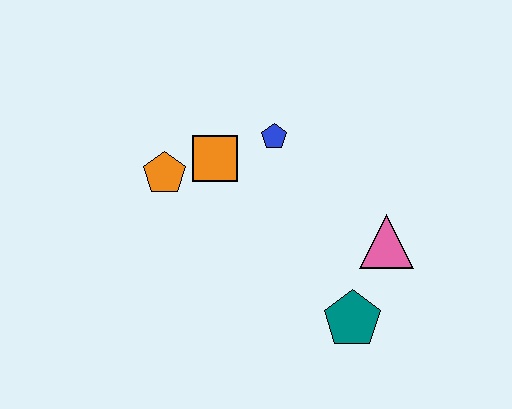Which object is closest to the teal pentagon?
The pink triangle is closest to the teal pentagon.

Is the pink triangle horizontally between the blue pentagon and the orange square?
No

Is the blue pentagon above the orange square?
Yes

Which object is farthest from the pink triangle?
The orange pentagon is farthest from the pink triangle.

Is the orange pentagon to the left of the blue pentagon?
Yes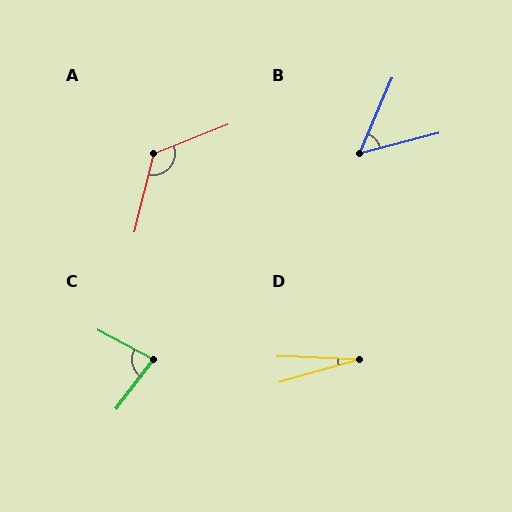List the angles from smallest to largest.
D (18°), B (53°), C (81°), A (125°).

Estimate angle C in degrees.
Approximately 81 degrees.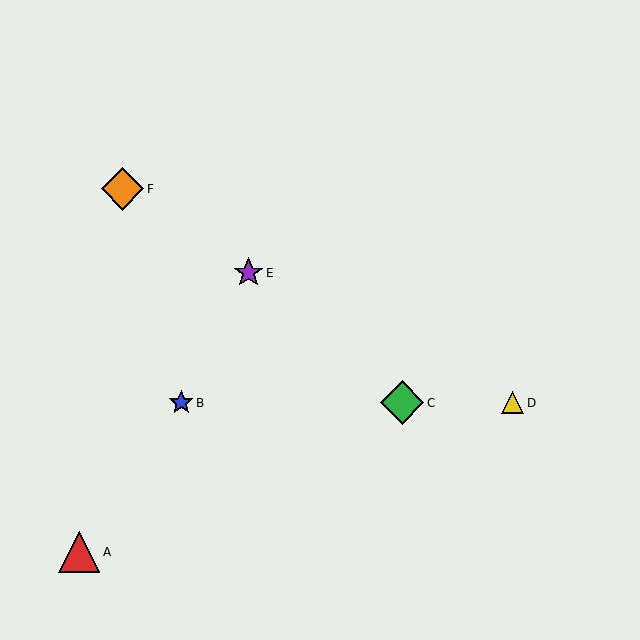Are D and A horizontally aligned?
No, D is at y≈403 and A is at y≈552.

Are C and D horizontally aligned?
Yes, both are at y≈403.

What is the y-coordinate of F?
Object F is at y≈189.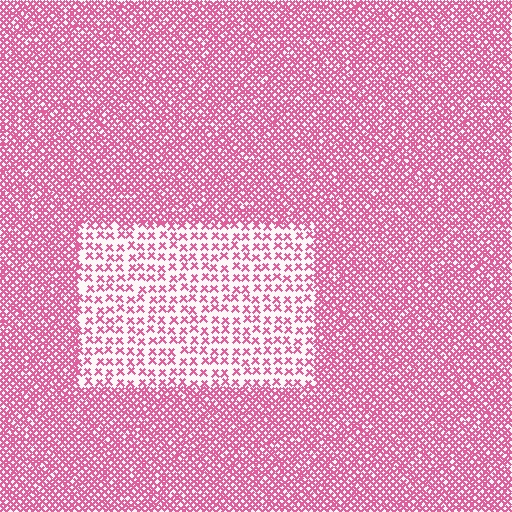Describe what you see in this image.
The image contains small pink elements arranged at two different densities. A rectangle-shaped region is visible where the elements are less densely packed than the surrounding area.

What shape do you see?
I see a rectangle.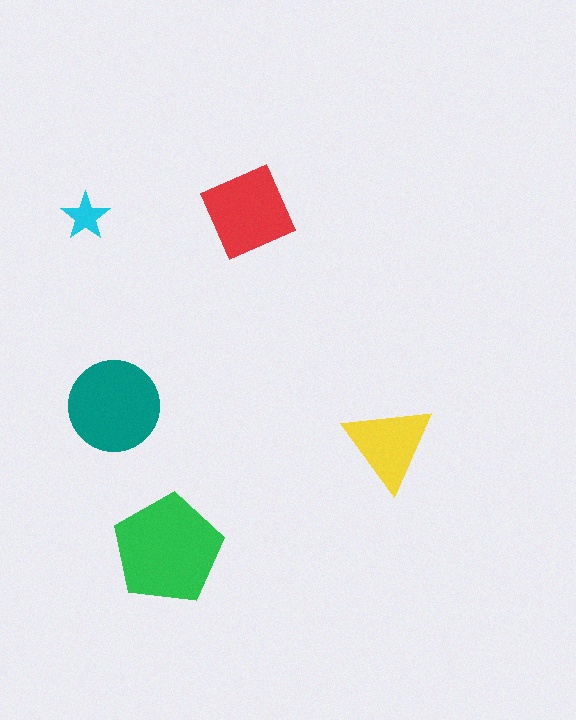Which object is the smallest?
The cyan star.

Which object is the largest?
The green pentagon.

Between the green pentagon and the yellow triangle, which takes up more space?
The green pentagon.